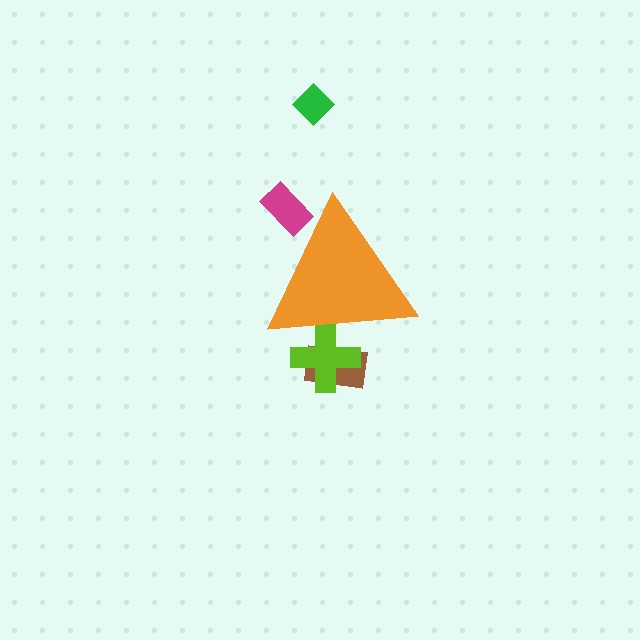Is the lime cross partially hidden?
Yes, the lime cross is partially hidden behind the orange triangle.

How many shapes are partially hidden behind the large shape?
3 shapes are partially hidden.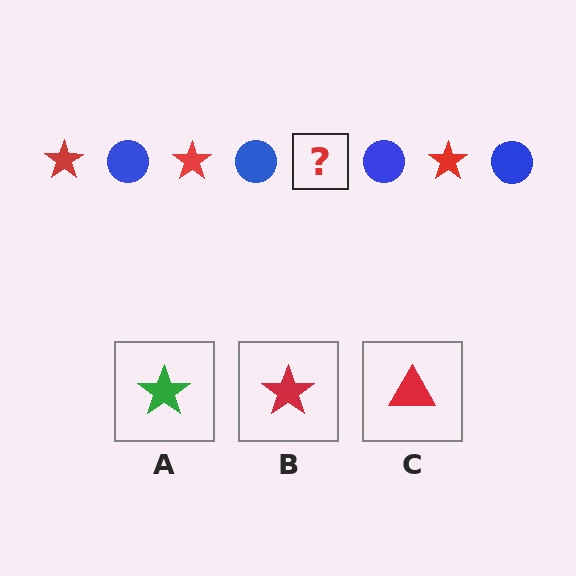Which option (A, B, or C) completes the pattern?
B.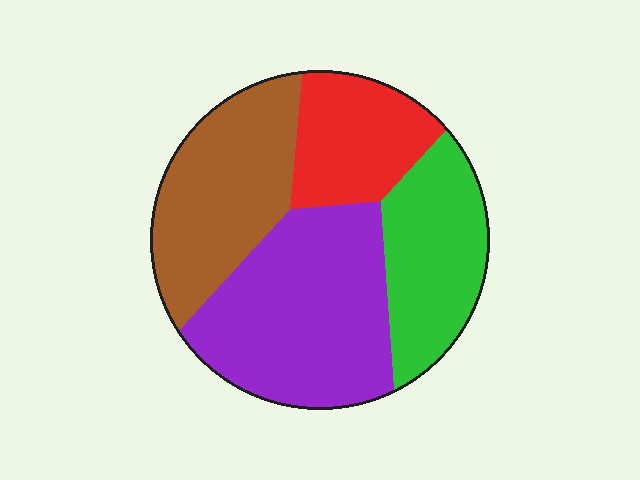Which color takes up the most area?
Purple, at roughly 35%.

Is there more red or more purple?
Purple.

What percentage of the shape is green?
Green takes up between a sixth and a third of the shape.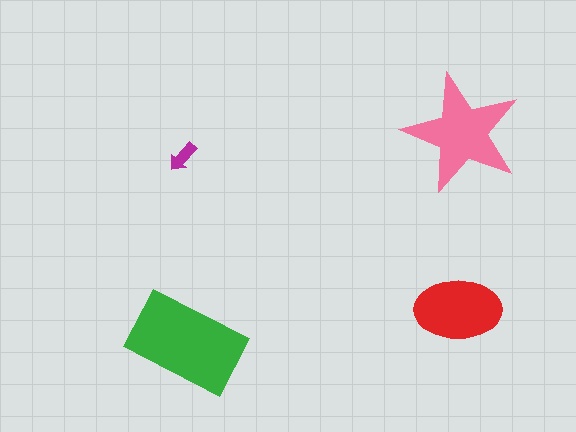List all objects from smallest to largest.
The magenta arrow, the red ellipse, the pink star, the green rectangle.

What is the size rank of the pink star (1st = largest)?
2nd.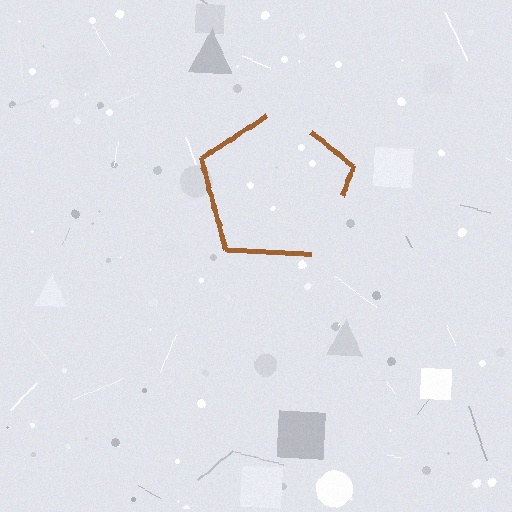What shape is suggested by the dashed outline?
The dashed outline suggests a pentagon.